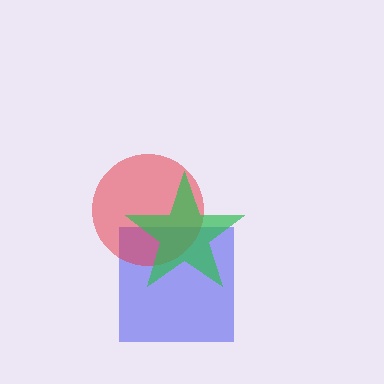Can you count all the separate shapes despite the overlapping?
Yes, there are 3 separate shapes.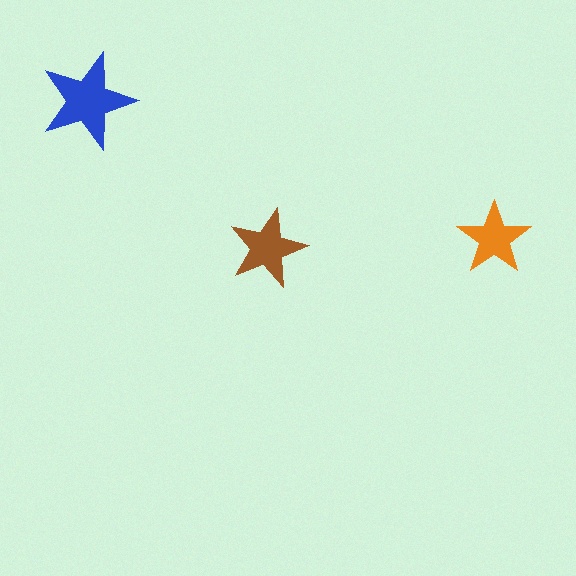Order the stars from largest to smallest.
the blue one, the brown one, the orange one.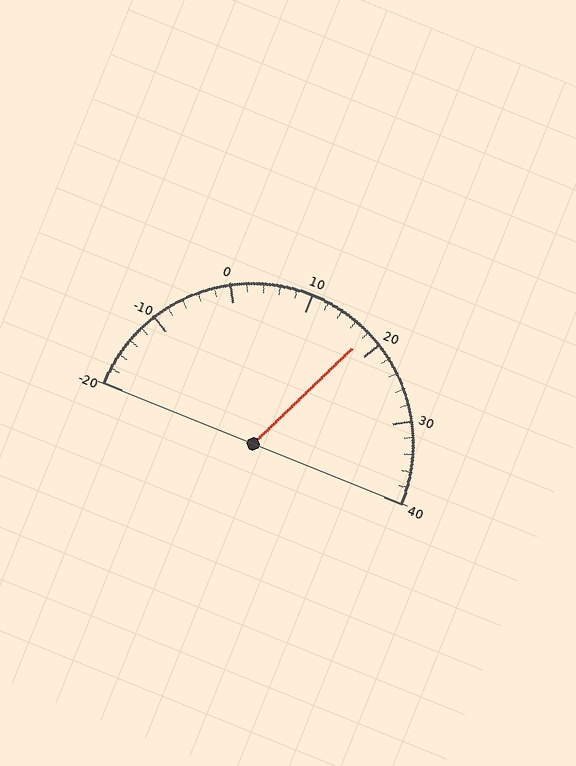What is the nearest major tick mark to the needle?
The nearest major tick mark is 20.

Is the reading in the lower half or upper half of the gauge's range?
The reading is in the upper half of the range (-20 to 40).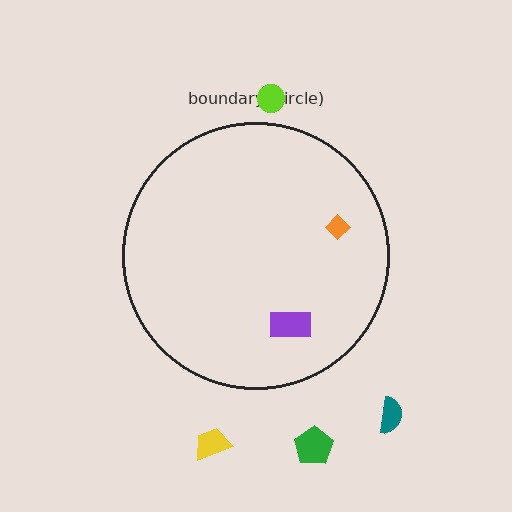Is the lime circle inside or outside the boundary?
Outside.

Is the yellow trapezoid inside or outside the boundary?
Outside.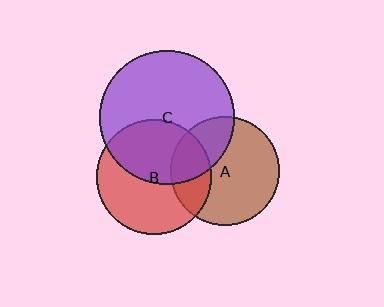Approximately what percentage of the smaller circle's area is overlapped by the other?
Approximately 25%.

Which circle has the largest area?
Circle C (purple).